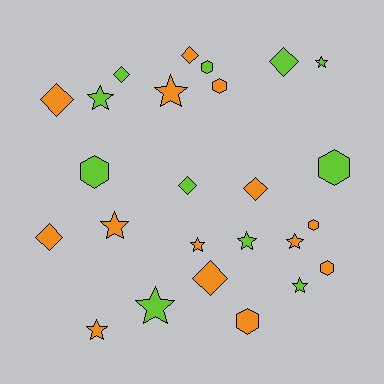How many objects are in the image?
There are 25 objects.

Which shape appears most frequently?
Star, with 10 objects.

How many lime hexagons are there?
There are 3 lime hexagons.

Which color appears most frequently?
Orange, with 14 objects.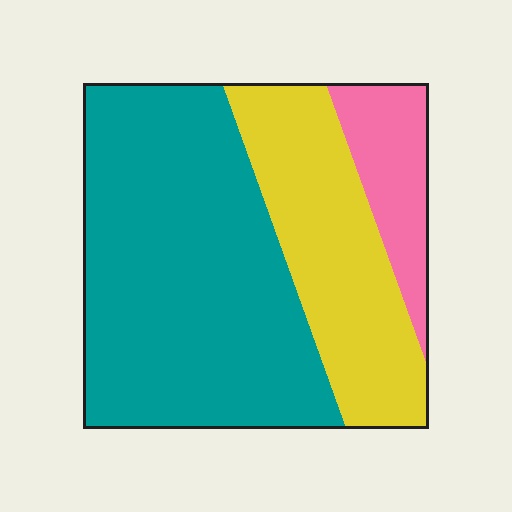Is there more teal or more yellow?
Teal.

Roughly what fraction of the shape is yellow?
Yellow takes up about one third (1/3) of the shape.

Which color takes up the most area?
Teal, at roughly 60%.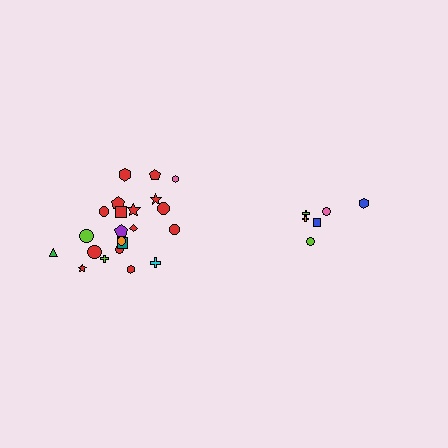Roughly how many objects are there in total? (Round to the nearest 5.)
Roughly 30 objects in total.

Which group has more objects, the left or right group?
The left group.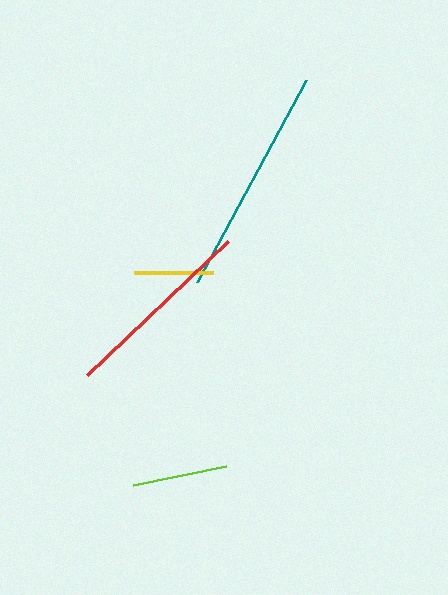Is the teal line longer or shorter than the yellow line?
The teal line is longer than the yellow line.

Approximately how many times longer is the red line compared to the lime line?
The red line is approximately 2.1 times the length of the lime line.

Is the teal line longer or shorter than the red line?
The teal line is longer than the red line.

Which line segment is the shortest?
The yellow line is the shortest at approximately 79 pixels.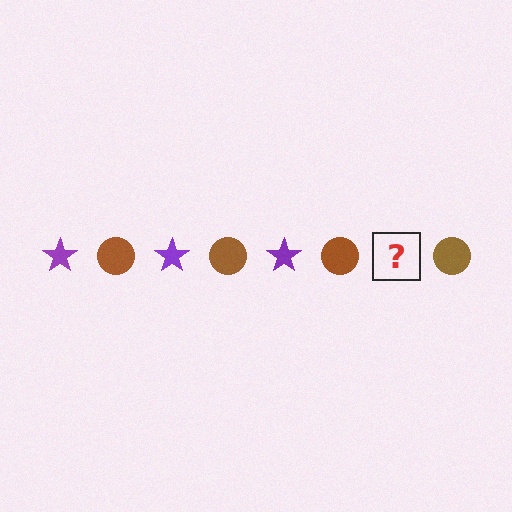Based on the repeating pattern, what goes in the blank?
The blank should be a purple star.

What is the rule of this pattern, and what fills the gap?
The rule is that the pattern alternates between purple star and brown circle. The gap should be filled with a purple star.